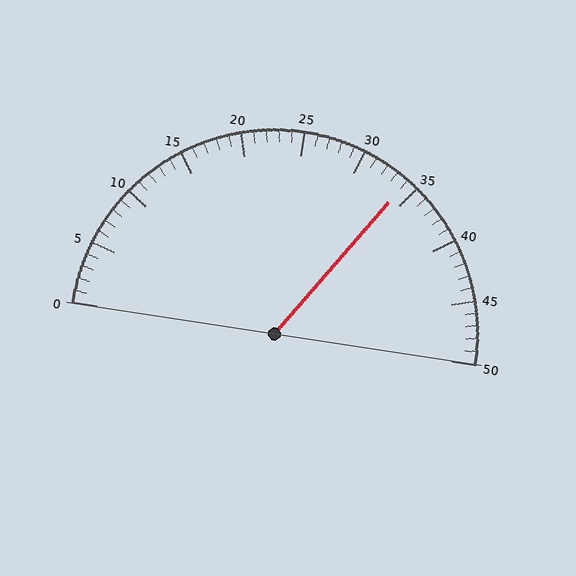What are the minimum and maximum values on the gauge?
The gauge ranges from 0 to 50.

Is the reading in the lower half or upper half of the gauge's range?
The reading is in the upper half of the range (0 to 50).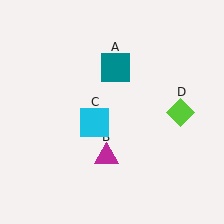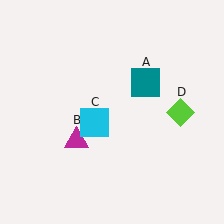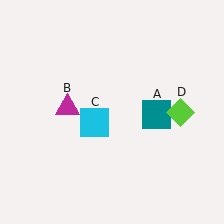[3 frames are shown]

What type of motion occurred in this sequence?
The teal square (object A), magenta triangle (object B) rotated clockwise around the center of the scene.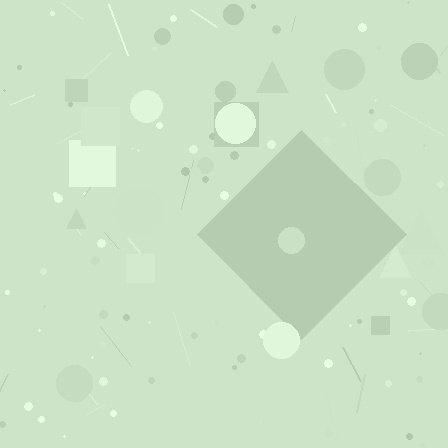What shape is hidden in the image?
A diamond is hidden in the image.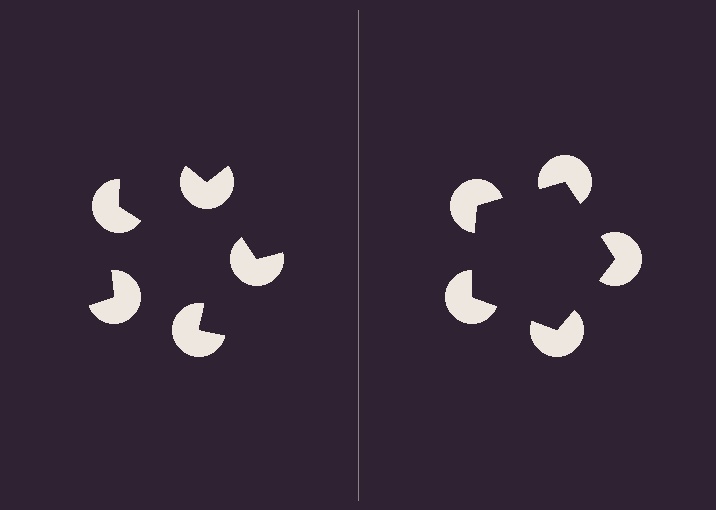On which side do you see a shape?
An illusory pentagon appears on the right side. On the left side the wedge cuts are rotated, so no coherent shape forms.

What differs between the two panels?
The pac-man discs are positioned identically on both sides; only the wedge orientations differ. On the right they align to a pentagon; on the left they are misaligned.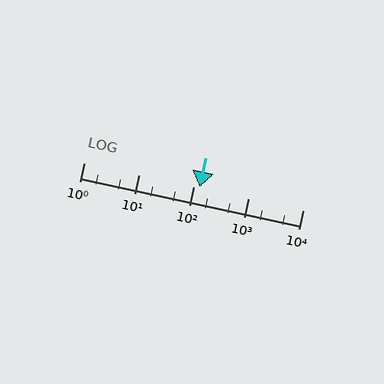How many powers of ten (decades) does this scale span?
The scale spans 4 decades, from 1 to 10000.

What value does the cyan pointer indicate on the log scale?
The pointer indicates approximately 130.